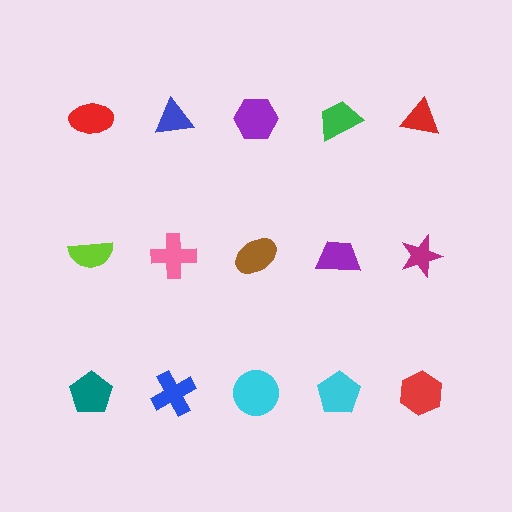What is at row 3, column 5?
A red hexagon.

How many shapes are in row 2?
5 shapes.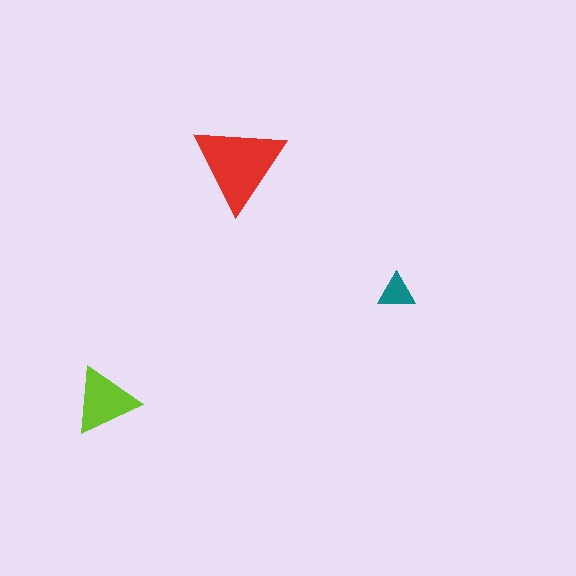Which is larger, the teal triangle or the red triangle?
The red one.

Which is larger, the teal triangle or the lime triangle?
The lime one.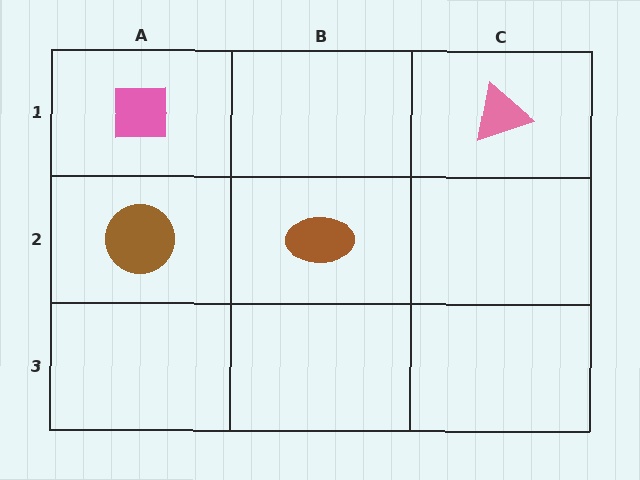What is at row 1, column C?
A pink triangle.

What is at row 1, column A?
A pink square.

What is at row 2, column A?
A brown circle.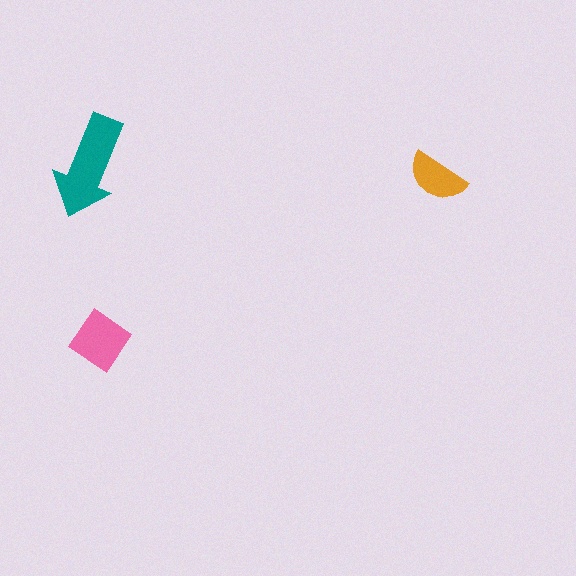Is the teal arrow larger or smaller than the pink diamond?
Larger.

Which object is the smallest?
The orange semicircle.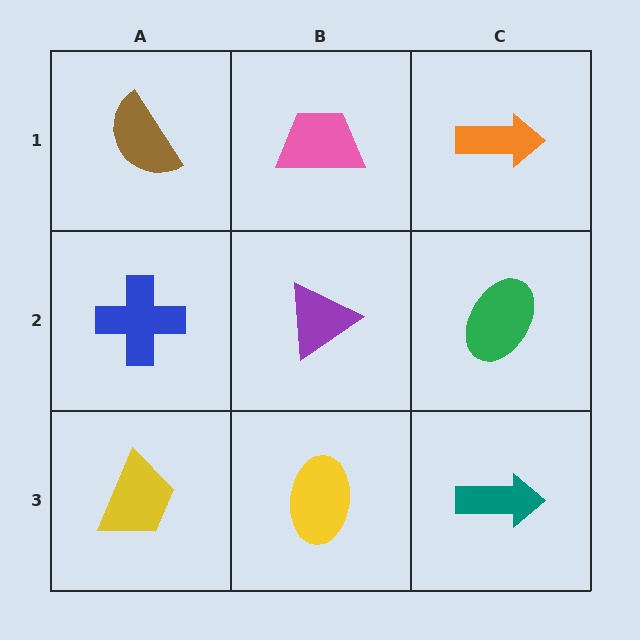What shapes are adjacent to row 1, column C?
A green ellipse (row 2, column C), a pink trapezoid (row 1, column B).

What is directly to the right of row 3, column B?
A teal arrow.